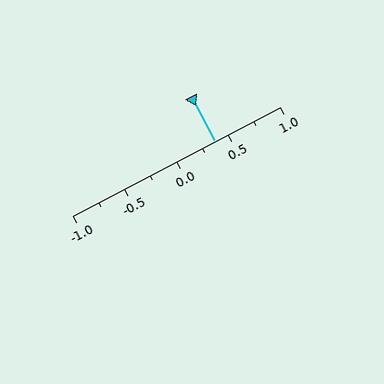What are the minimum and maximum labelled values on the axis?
The axis runs from -1.0 to 1.0.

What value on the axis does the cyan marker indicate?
The marker indicates approximately 0.38.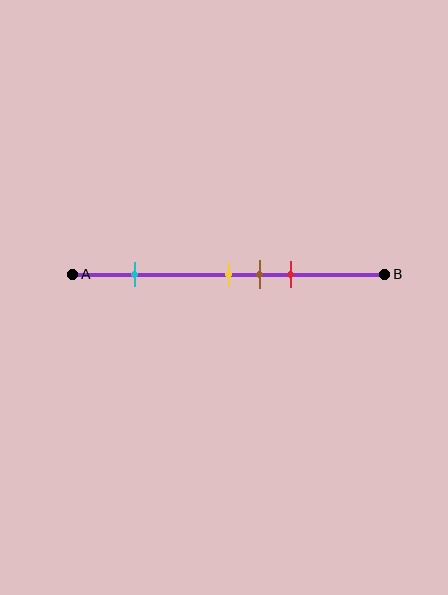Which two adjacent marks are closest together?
The yellow and brown marks are the closest adjacent pair.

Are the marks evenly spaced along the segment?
No, the marks are not evenly spaced.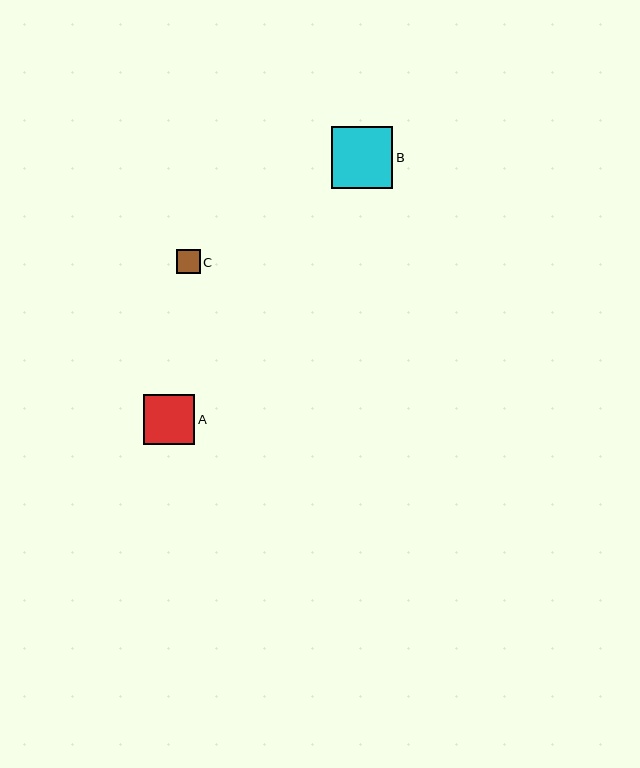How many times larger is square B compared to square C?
Square B is approximately 2.6 times the size of square C.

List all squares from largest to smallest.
From largest to smallest: B, A, C.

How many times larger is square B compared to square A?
Square B is approximately 1.2 times the size of square A.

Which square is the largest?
Square B is the largest with a size of approximately 62 pixels.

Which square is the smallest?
Square C is the smallest with a size of approximately 24 pixels.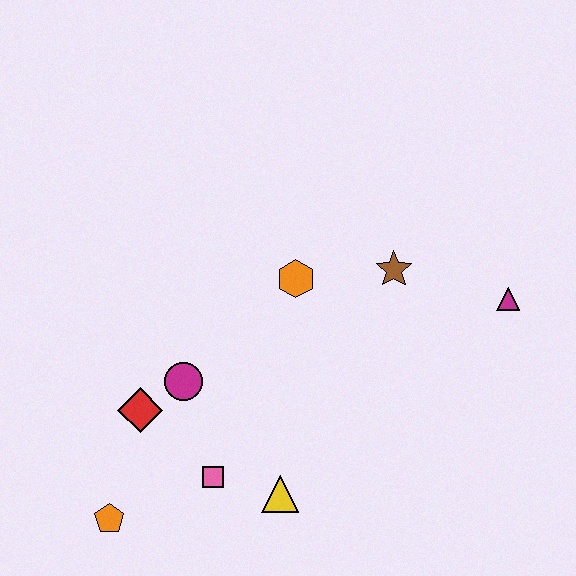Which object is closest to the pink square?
The yellow triangle is closest to the pink square.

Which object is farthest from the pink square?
The magenta triangle is farthest from the pink square.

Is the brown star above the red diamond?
Yes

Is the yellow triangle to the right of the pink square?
Yes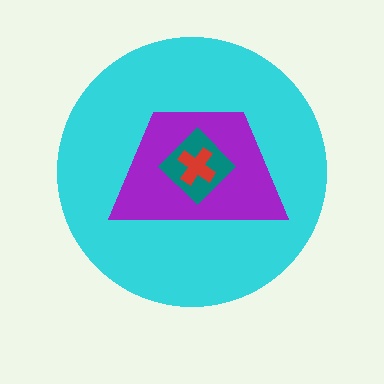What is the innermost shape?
The red cross.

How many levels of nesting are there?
4.